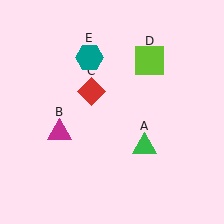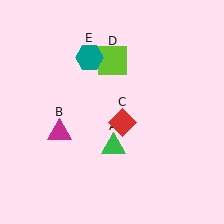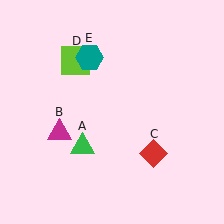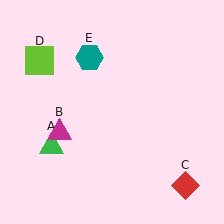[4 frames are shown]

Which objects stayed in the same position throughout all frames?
Magenta triangle (object B) and teal hexagon (object E) remained stationary.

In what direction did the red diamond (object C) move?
The red diamond (object C) moved down and to the right.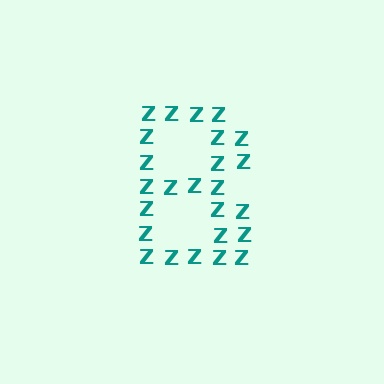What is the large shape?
The large shape is the letter B.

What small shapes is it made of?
It is made of small letter Z's.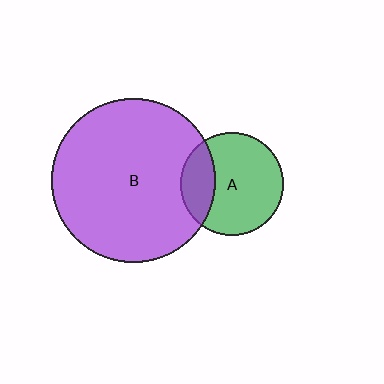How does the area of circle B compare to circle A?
Approximately 2.6 times.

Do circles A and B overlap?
Yes.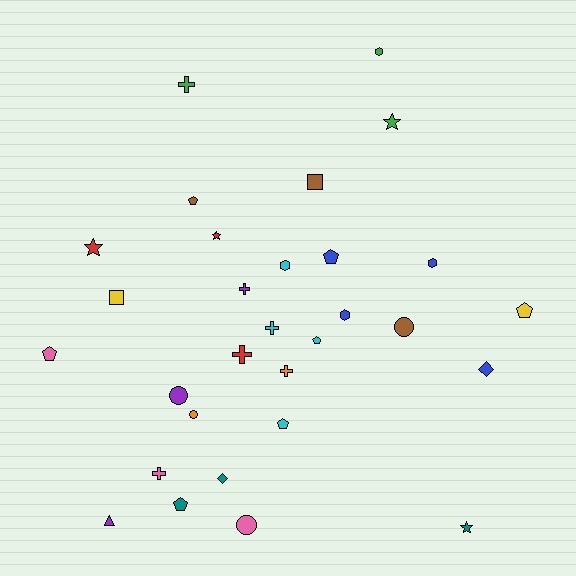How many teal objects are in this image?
There are 3 teal objects.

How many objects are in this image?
There are 30 objects.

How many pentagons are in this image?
There are 7 pentagons.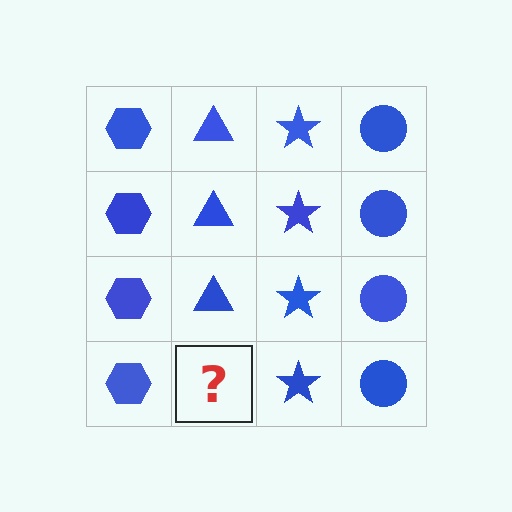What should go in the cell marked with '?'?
The missing cell should contain a blue triangle.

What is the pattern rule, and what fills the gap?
The rule is that each column has a consistent shape. The gap should be filled with a blue triangle.